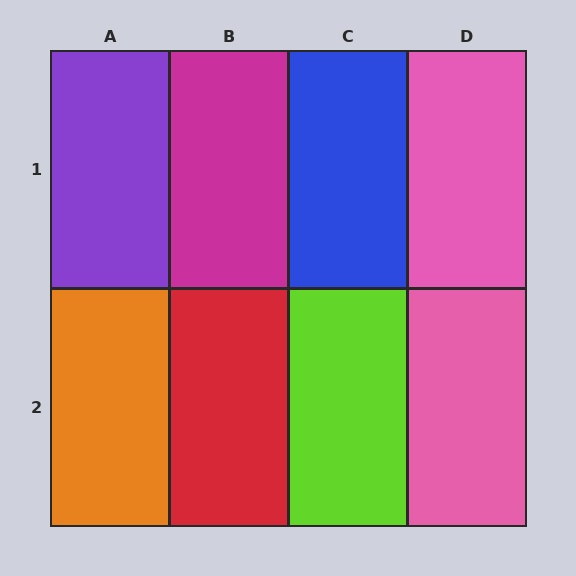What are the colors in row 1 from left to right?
Purple, magenta, blue, pink.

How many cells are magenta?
1 cell is magenta.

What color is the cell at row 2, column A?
Orange.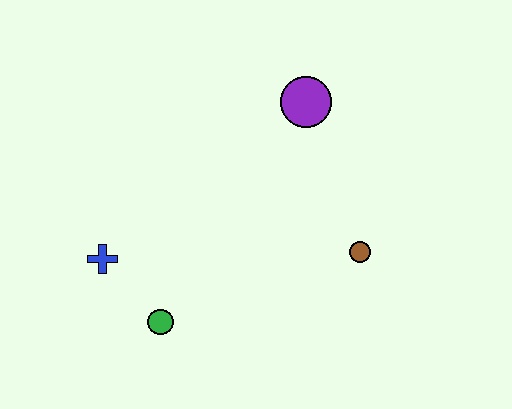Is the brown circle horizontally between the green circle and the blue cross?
No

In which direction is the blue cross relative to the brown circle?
The blue cross is to the left of the brown circle.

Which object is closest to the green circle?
The blue cross is closest to the green circle.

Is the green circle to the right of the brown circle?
No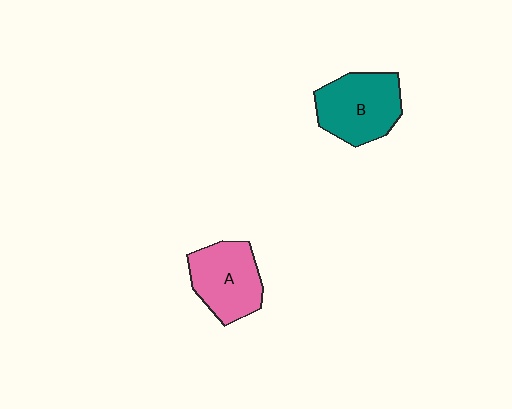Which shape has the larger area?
Shape B (teal).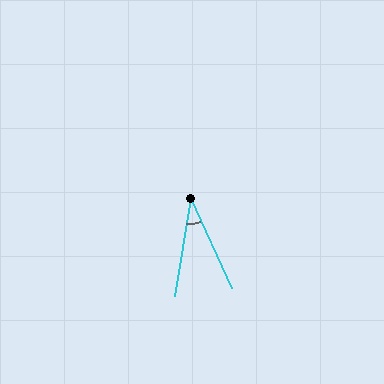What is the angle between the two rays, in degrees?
Approximately 34 degrees.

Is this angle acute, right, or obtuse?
It is acute.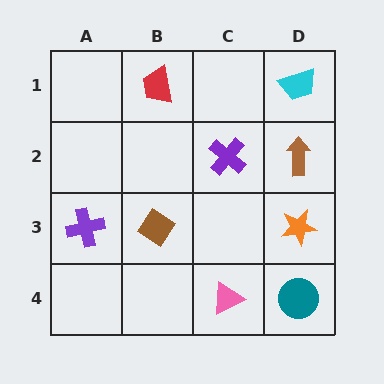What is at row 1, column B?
A red trapezoid.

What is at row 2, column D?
A brown arrow.